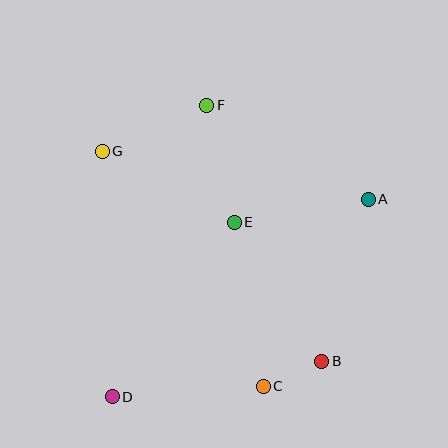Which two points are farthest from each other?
Points A and D are farthest from each other.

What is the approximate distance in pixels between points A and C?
The distance between A and C is approximately 214 pixels.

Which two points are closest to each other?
Points B and C are closest to each other.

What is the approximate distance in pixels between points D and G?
The distance between D and G is approximately 246 pixels.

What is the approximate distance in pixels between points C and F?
The distance between C and F is approximately 287 pixels.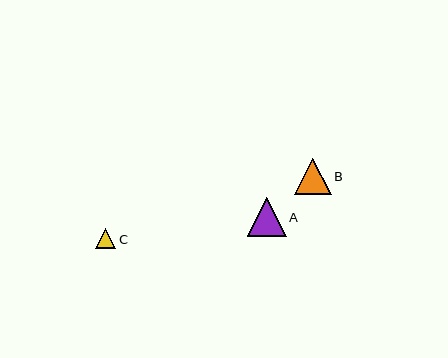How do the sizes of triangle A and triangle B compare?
Triangle A and triangle B are approximately the same size.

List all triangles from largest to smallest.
From largest to smallest: A, B, C.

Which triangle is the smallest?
Triangle C is the smallest with a size of approximately 20 pixels.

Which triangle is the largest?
Triangle A is the largest with a size of approximately 39 pixels.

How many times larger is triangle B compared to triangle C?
Triangle B is approximately 1.8 times the size of triangle C.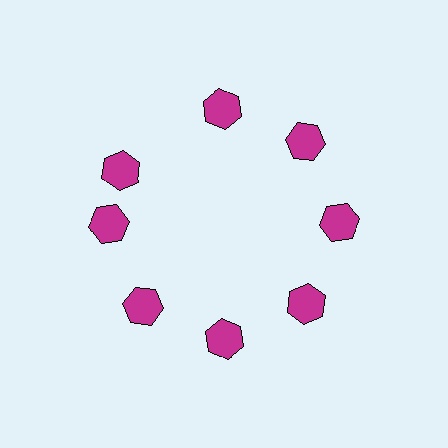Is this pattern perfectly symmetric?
No. The 8 magenta hexagons are arranged in a ring, but one element near the 10 o'clock position is rotated out of alignment along the ring, breaking the 8-fold rotational symmetry.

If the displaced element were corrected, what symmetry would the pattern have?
It would have 8-fold rotational symmetry — the pattern would map onto itself every 45 degrees.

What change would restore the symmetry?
The symmetry would be restored by rotating it back into even spacing with its neighbors so that all 8 hexagons sit at equal angles and equal distance from the center.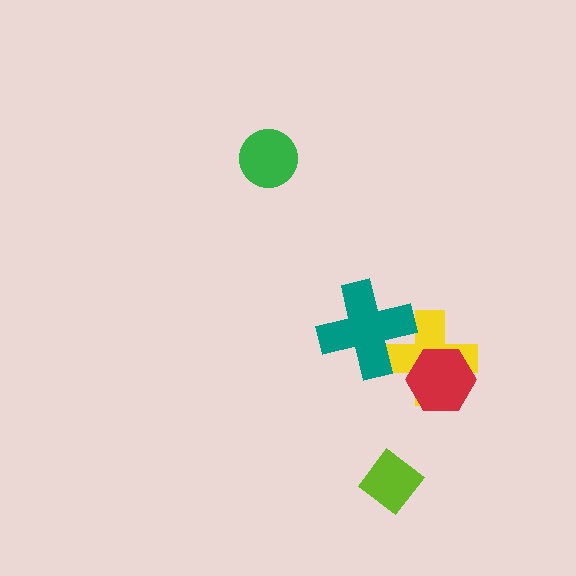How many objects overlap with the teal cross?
1 object overlaps with the teal cross.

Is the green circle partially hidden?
No, no other shape covers it.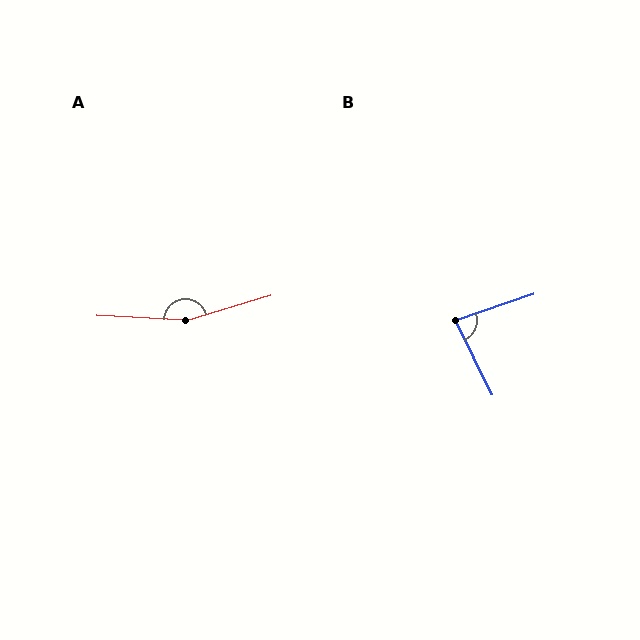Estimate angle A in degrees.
Approximately 161 degrees.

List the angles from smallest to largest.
B (83°), A (161°).